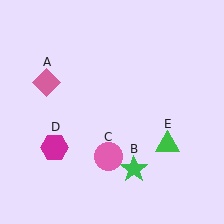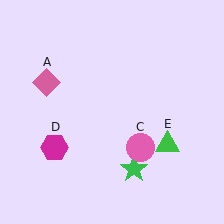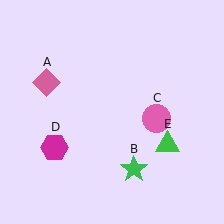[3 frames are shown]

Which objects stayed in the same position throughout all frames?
Pink diamond (object A) and green star (object B) and magenta hexagon (object D) and green triangle (object E) remained stationary.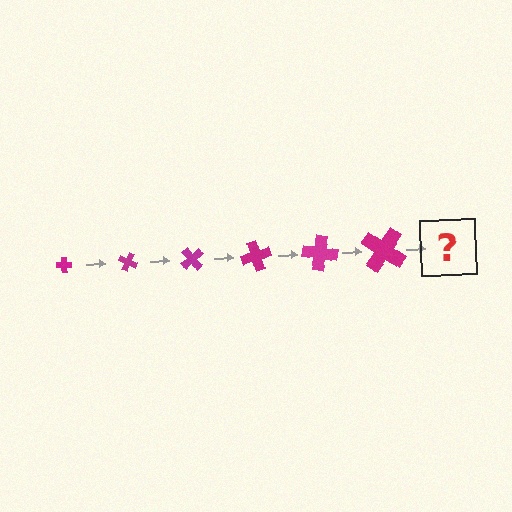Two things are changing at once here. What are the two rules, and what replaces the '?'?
The two rules are that the cross grows larger each step and it rotates 25 degrees each step. The '?' should be a cross, larger than the previous one and rotated 150 degrees from the start.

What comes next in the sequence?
The next element should be a cross, larger than the previous one and rotated 150 degrees from the start.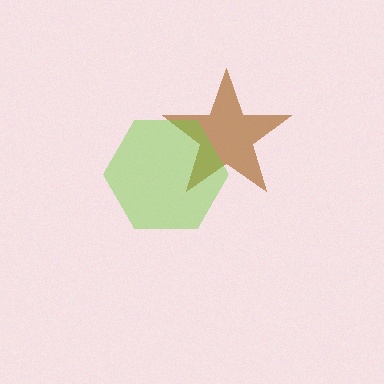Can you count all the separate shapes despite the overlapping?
Yes, there are 2 separate shapes.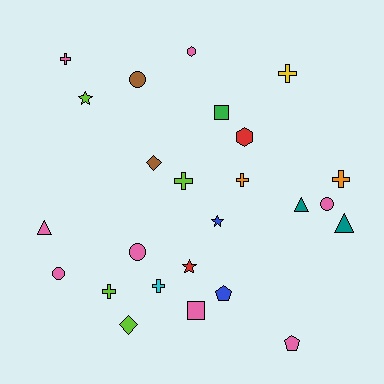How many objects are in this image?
There are 25 objects.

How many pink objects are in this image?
There are 8 pink objects.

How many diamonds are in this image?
There are 2 diamonds.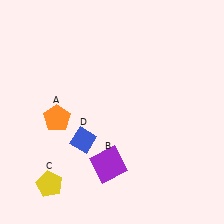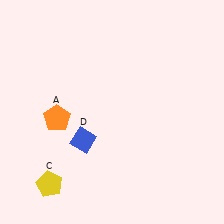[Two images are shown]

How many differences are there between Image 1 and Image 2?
There is 1 difference between the two images.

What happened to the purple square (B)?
The purple square (B) was removed in Image 2. It was in the bottom-left area of Image 1.